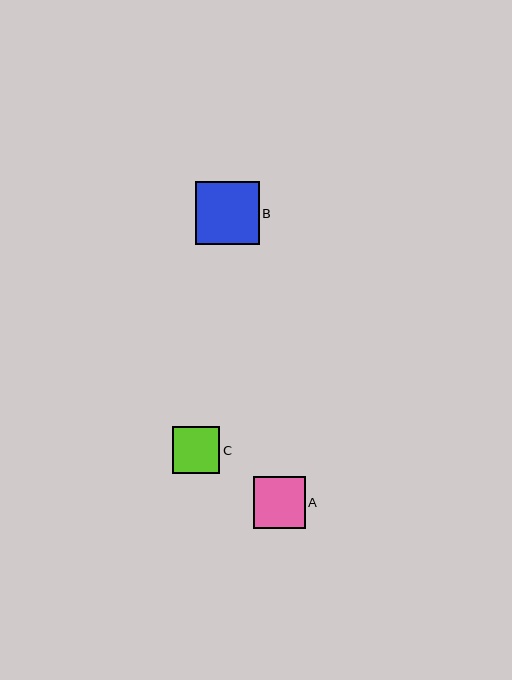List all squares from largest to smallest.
From largest to smallest: B, A, C.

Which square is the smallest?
Square C is the smallest with a size of approximately 47 pixels.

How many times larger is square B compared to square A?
Square B is approximately 1.2 times the size of square A.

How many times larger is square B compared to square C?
Square B is approximately 1.4 times the size of square C.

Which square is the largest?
Square B is the largest with a size of approximately 63 pixels.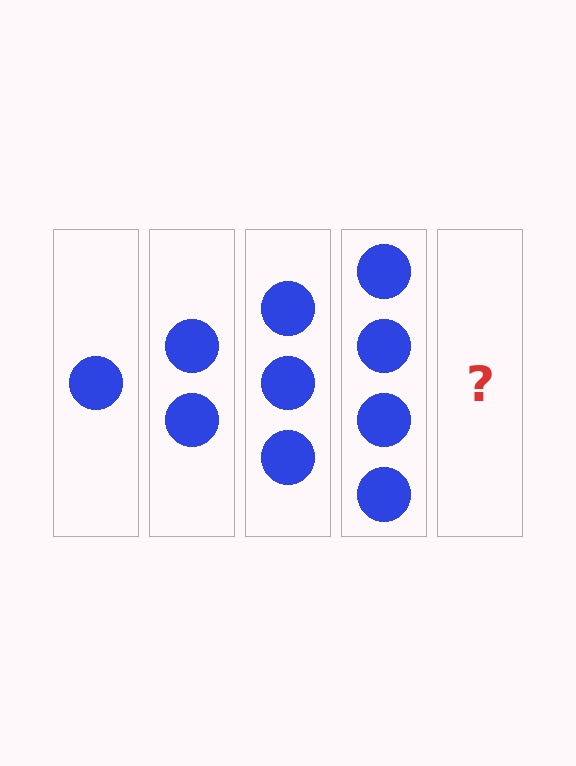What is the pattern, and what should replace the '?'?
The pattern is that each step adds one more circle. The '?' should be 5 circles.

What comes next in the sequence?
The next element should be 5 circles.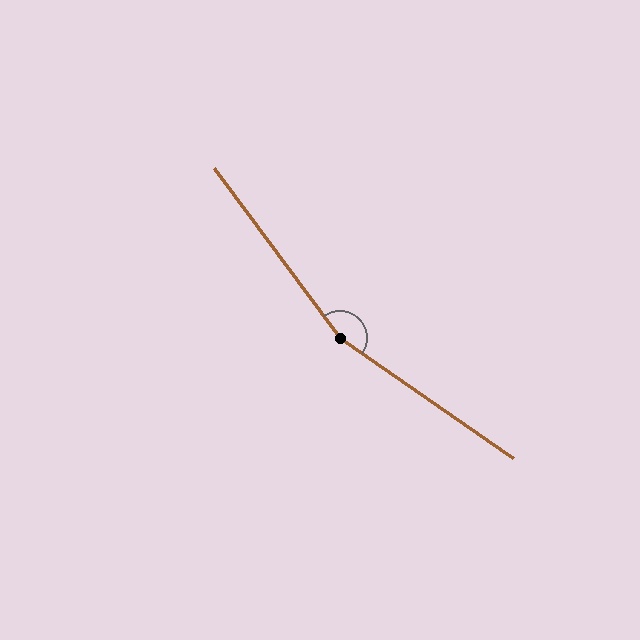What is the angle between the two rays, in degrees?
Approximately 161 degrees.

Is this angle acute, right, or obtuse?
It is obtuse.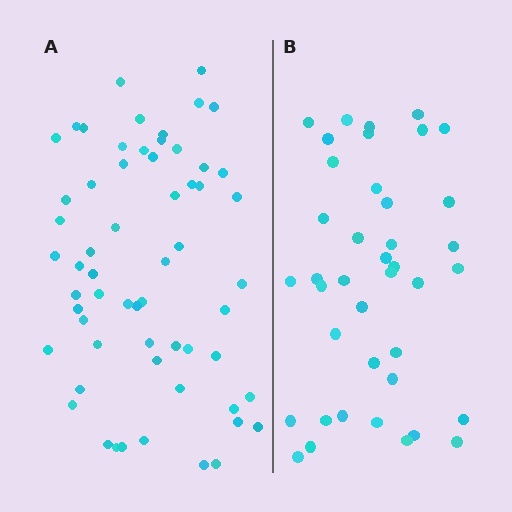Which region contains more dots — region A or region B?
Region A (the left region) has more dots.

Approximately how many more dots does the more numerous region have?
Region A has approximately 20 more dots than region B.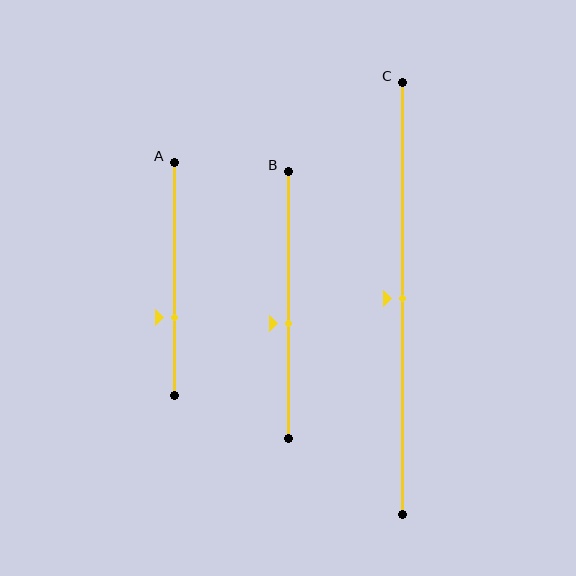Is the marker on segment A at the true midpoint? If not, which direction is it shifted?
No, the marker on segment A is shifted downward by about 16% of the segment length.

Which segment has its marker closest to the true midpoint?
Segment C has its marker closest to the true midpoint.